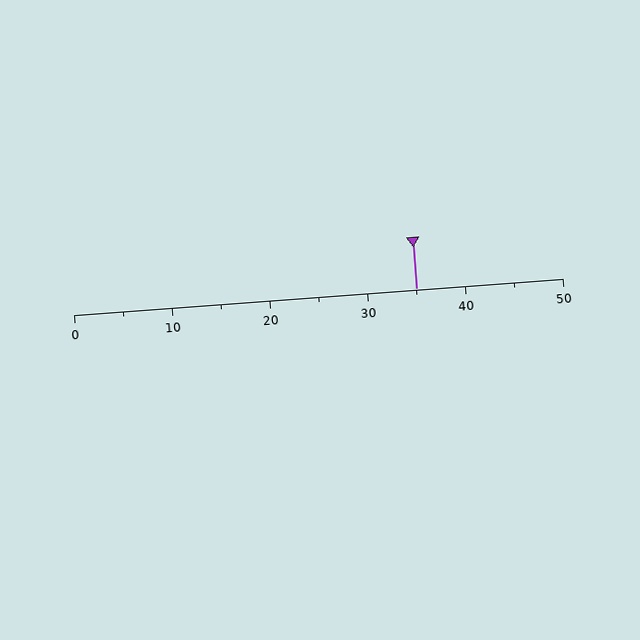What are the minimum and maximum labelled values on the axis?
The axis runs from 0 to 50.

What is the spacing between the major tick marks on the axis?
The major ticks are spaced 10 apart.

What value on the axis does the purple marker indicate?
The marker indicates approximately 35.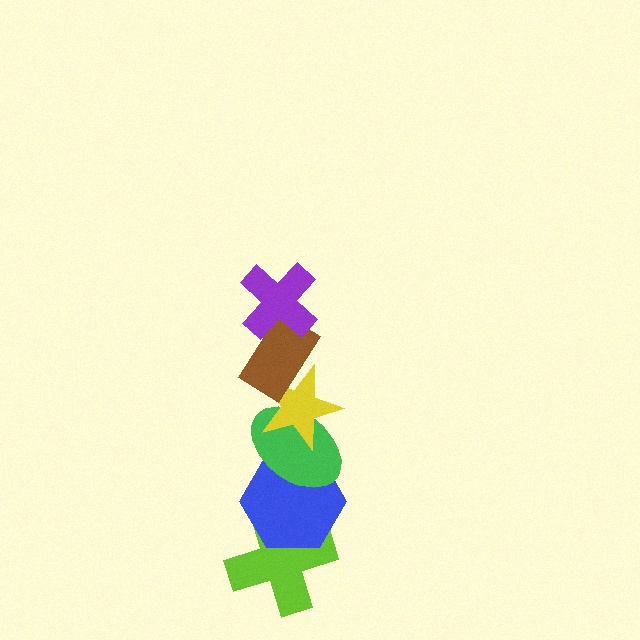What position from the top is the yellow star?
The yellow star is 3rd from the top.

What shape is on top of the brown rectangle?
The purple cross is on top of the brown rectangle.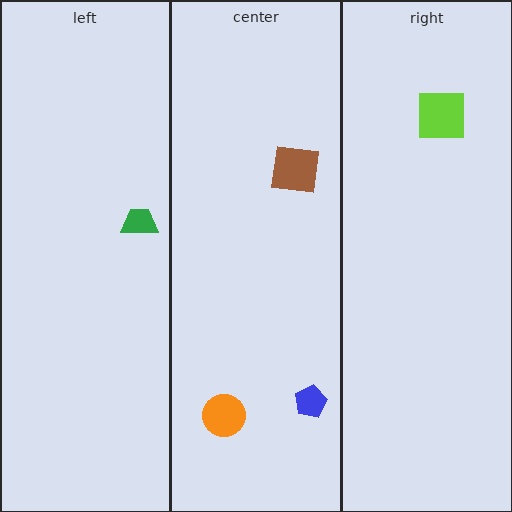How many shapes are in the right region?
1.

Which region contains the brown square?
The center region.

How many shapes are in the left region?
1.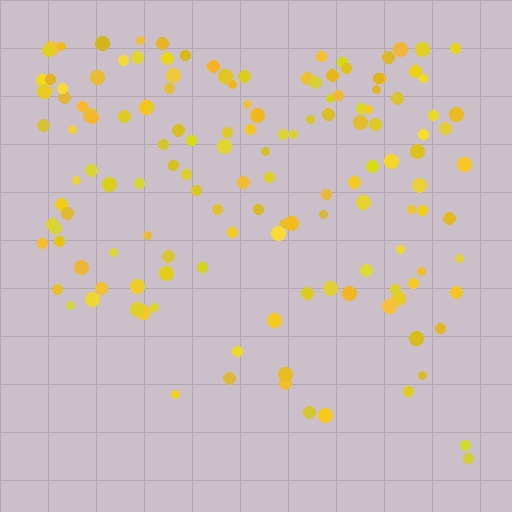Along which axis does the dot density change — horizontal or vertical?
Vertical.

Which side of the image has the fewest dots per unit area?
The bottom.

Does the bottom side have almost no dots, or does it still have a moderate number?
Still a moderate number, just noticeably fewer than the top.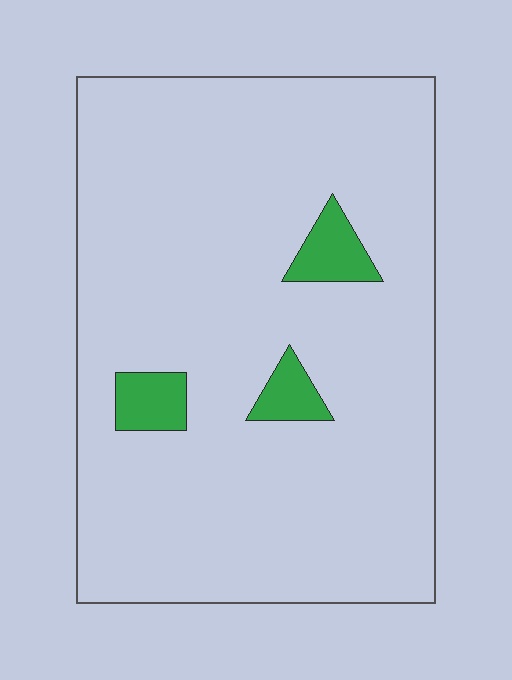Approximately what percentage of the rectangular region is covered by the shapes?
Approximately 5%.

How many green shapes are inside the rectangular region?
3.